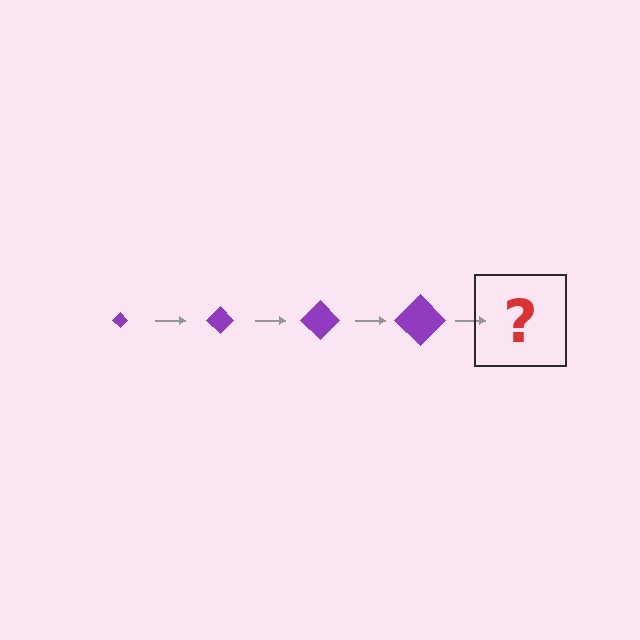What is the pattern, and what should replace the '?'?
The pattern is that the diamond gets progressively larger each step. The '?' should be a purple diamond, larger than the previous one.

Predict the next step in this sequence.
The next step is a purple diamond, larger than the previous one.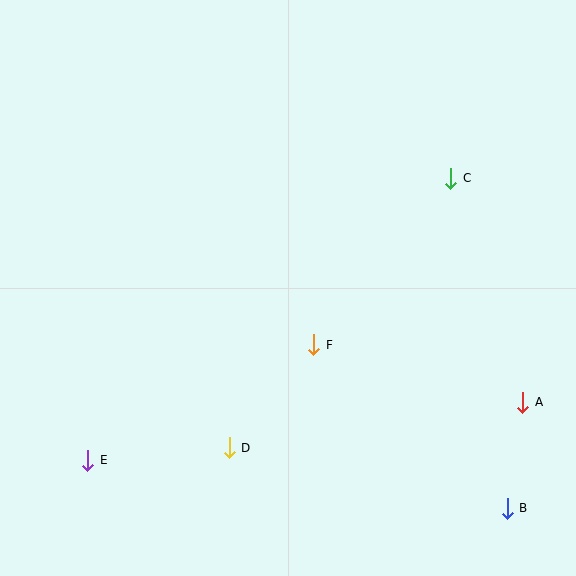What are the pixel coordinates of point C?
Point C is at (451, 178).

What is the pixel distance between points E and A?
The distance between E and A is 439 pixels.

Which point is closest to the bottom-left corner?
Point E is closest to the bottom-left corner.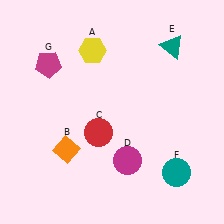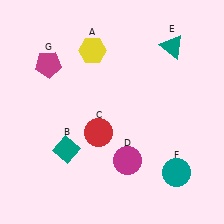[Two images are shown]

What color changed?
The diamond (B) changed from orange in Image 1 to teal in Image 2.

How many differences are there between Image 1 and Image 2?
There is 1 difference between the two images.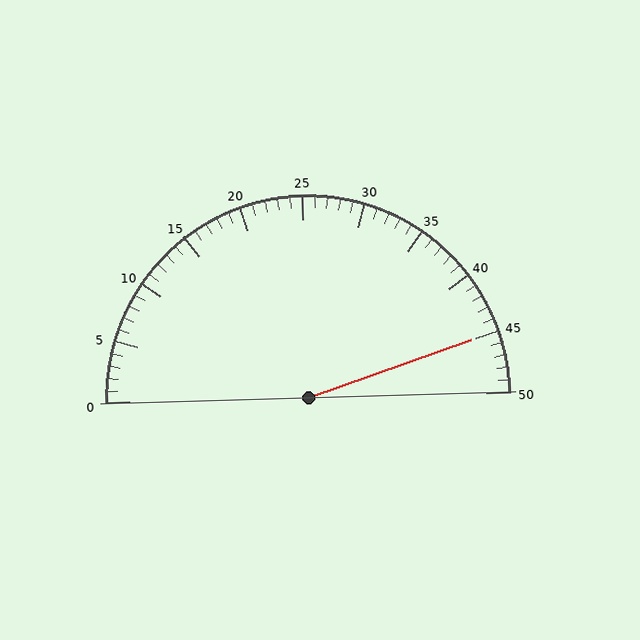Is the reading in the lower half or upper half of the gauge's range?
The reading is in the upper half of the range (0 to 50).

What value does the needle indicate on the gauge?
The needle indicates approximately 45.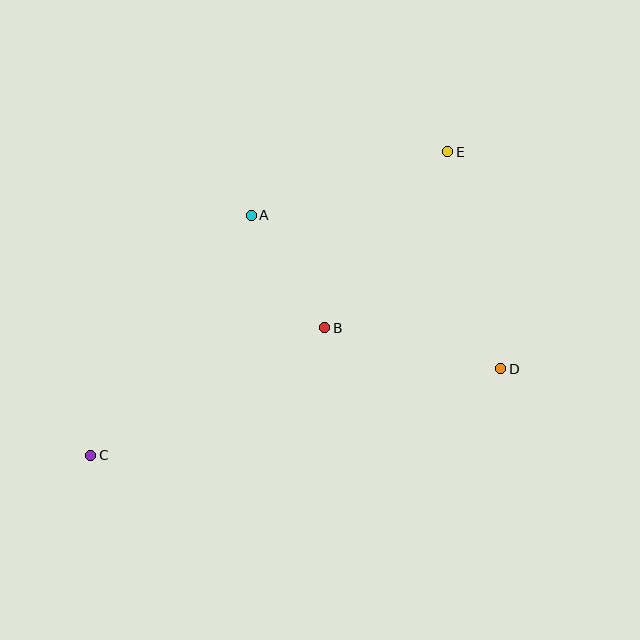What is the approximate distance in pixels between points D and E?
The distance between D and E is approximately 223 pixels.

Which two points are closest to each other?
Points A and B are closest to each other.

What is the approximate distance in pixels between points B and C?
The distance between B and C is approximately 267 pixels.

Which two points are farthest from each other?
Points C and E are farthest from each other.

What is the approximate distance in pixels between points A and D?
The distance between A and D is approximately 293 pixels.